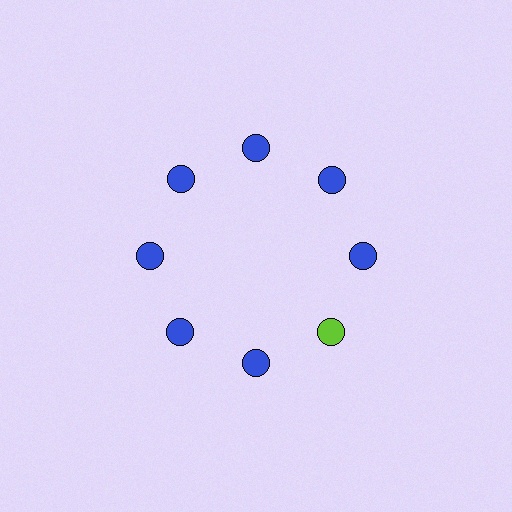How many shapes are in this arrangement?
There are 8 shapes arranged in a ring pattern.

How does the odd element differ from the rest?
It has a different color: lime instead of blue.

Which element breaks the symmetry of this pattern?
The lime circle at roughly the 4 o'clock position breaks the symmetry. All other shapes are blue circles.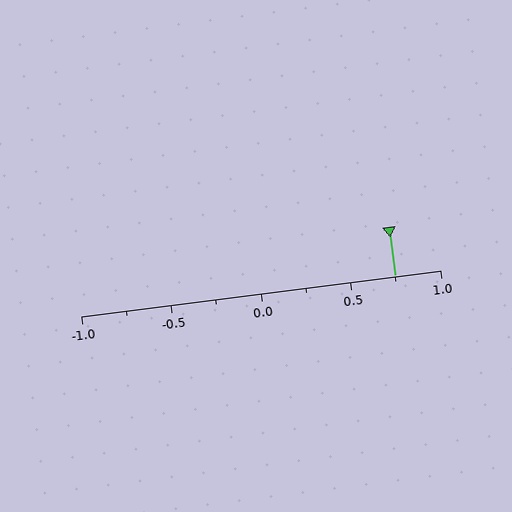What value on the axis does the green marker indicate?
The marker indicates approximately 0.75.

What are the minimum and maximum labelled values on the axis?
The axis runs from -1.0 to 1.0.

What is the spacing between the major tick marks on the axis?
The major ticks are spaced 0.5 apart.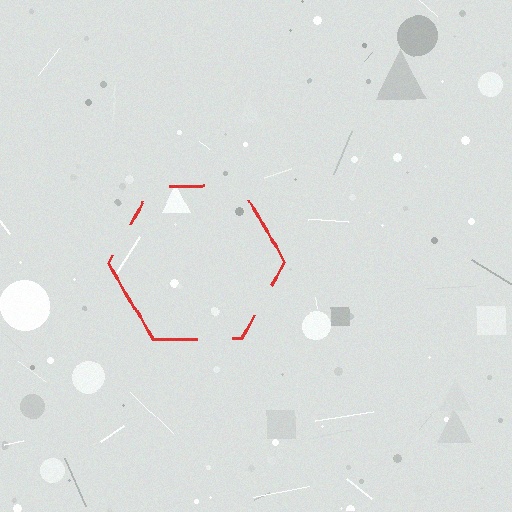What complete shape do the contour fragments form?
The contour fragments form a hexagon.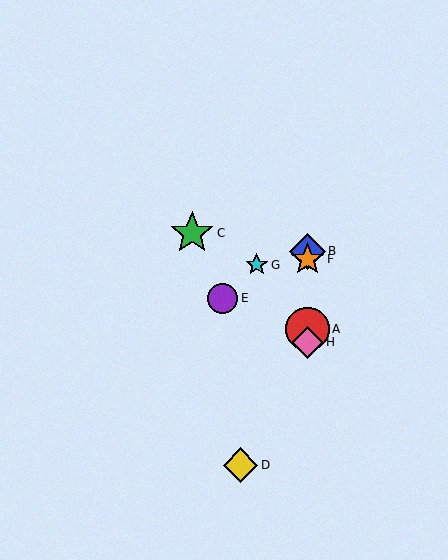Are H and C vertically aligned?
No, H is at x≈307 and C is at x≈192.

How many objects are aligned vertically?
4 objects (A, B, F, H) are aligned vertically.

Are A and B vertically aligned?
Yes, both are at x≈307.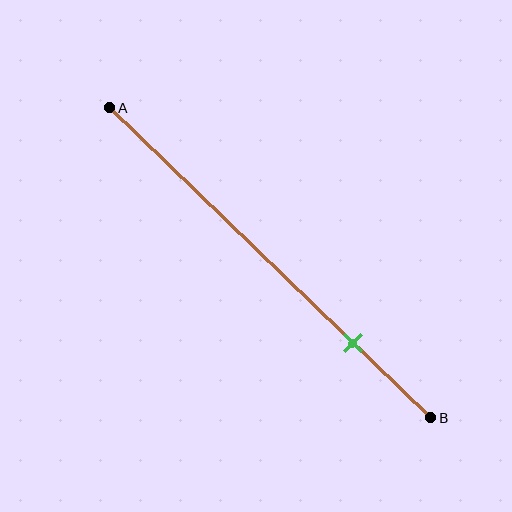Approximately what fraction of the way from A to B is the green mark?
The green mark is approximately 75% of the way from A to B.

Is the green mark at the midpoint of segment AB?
No, the mark is at about 75% from A, not at the 50% midpoint.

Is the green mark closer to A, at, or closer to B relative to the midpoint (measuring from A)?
The green mark is closer to point B than the midpoint of segment AB.